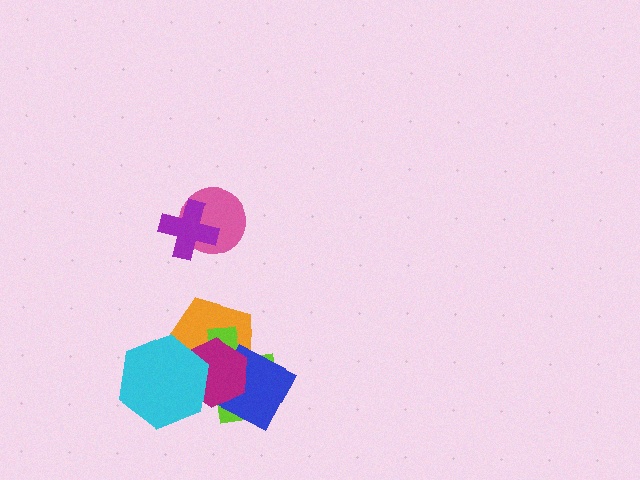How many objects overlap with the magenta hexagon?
4 objects overlap with the magenta hexagon.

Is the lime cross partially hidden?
Yes, it is partially covered by another shape.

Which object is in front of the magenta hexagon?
The cyan hexagon is in front of the magenta hexagon.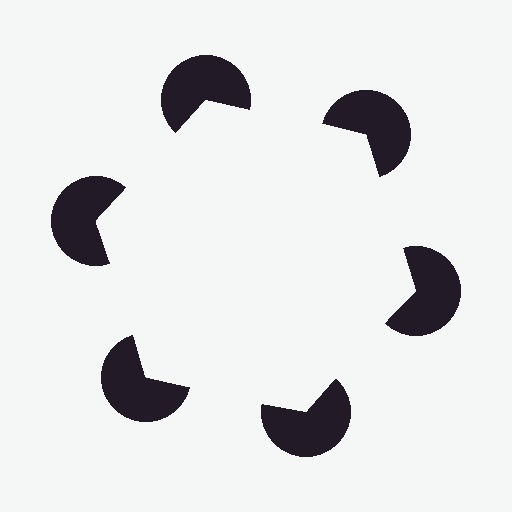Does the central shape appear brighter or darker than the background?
It typically appears slightly brighter than the background, even though no actual brightness change is drawn.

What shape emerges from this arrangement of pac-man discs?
An illusory hexagon — its edges are inferred from the aligned wedge cuts in the pac-man discs, not physically drawn.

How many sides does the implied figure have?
6 sides.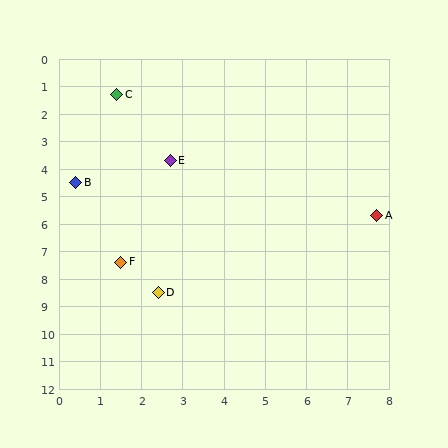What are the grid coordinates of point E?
Point E is at approximately (2.7, 3.7).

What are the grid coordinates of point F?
Point F is at approximately (1.5, 7.4).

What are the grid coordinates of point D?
Point D is at approximately (2.4, 8.5).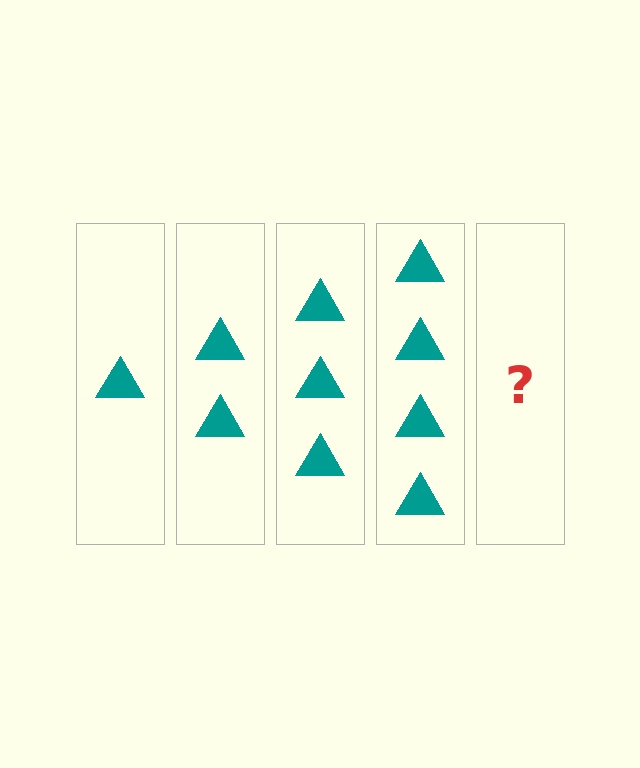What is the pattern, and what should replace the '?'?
The pattern is that each step adds one more triangle. The '?' should be 5 triangles.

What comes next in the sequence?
The next element should be 5 triangles.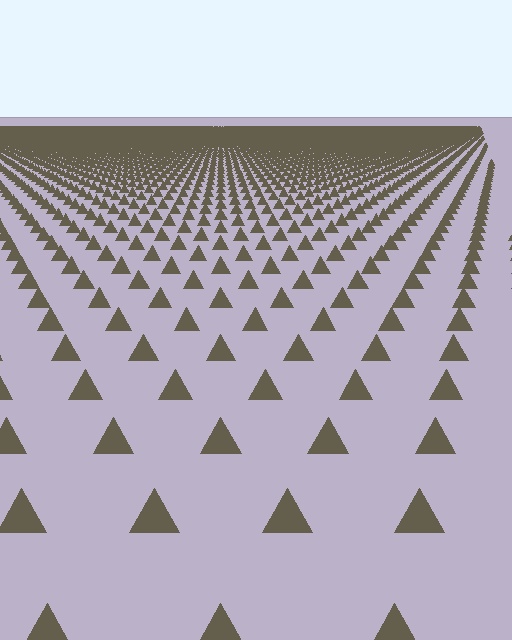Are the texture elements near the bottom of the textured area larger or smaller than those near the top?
Larger. Near the bottom, elements are closer to the viewer and appear at a bigger on-screen size.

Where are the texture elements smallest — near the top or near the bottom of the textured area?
Near the top.